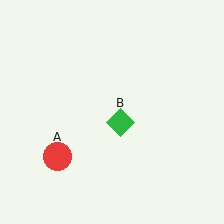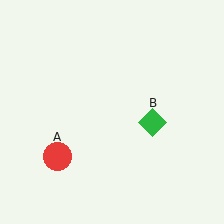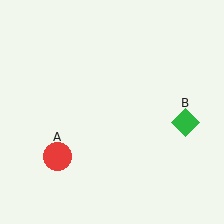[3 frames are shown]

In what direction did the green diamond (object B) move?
The green diamond (object B) moved right.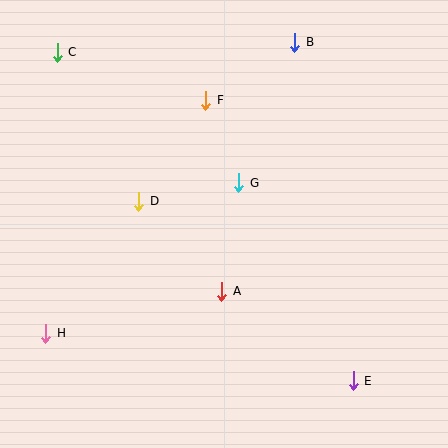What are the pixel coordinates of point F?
Point F is at (206, 100).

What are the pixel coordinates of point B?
Point B is at (295, 42).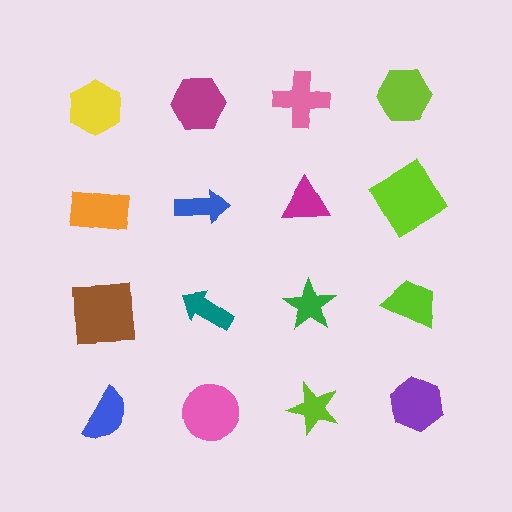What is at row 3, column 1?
A brown square.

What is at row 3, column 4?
A lime trapezoid.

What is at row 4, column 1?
A blue semicircle.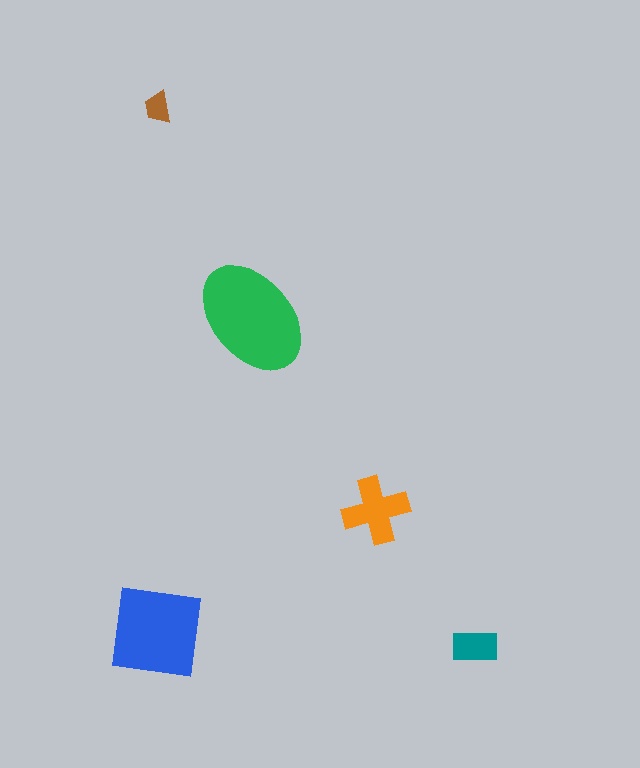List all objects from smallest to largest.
The brown trapezoid, the teal rectangle, the orange cross, the blue square, the green ellipse.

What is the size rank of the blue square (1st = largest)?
2nd.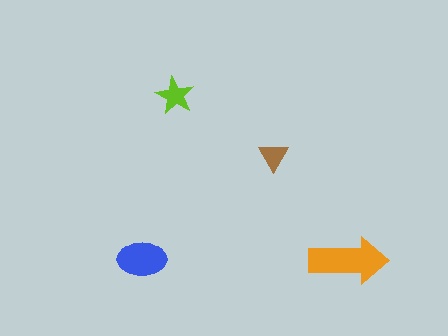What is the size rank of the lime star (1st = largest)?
3rd.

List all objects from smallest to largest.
The brown triangle, the lime star, the blue ellipse, the orange arrow.